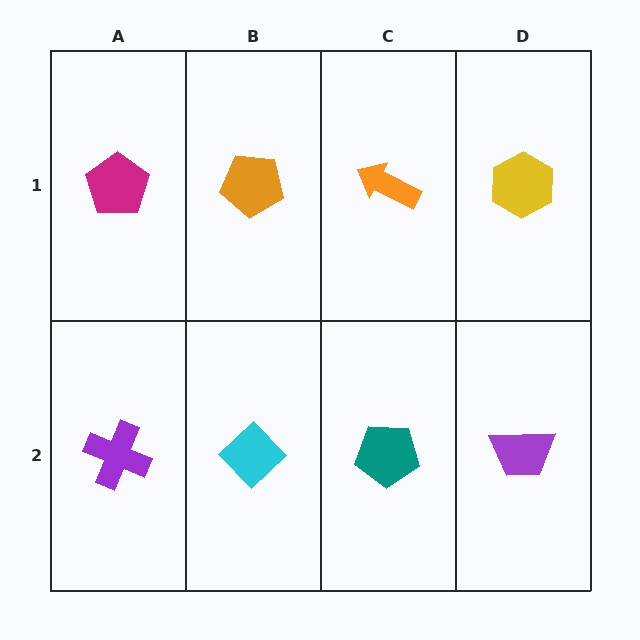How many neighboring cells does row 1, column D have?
2.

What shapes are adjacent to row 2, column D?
A yellow hexagon (row 1, column D), a teal pentagon (row 2, column C).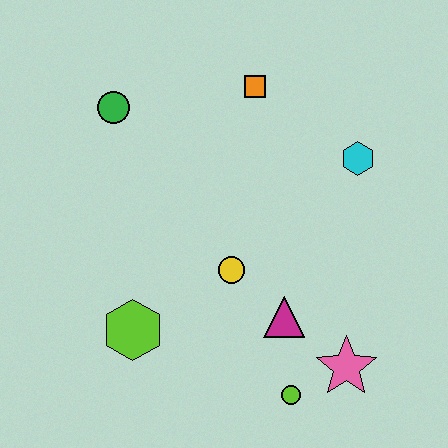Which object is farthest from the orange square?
The lime circle is farthest from the orange square.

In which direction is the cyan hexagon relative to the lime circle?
The cyan hexagon is above the lime circle.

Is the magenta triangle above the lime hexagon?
Yes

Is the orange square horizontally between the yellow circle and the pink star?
Yes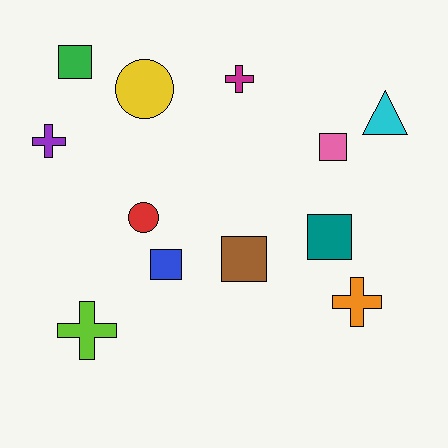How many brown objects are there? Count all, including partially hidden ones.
There is 1 brown object.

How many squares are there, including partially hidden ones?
There are 5 squares.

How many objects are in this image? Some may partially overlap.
There are 12 objects.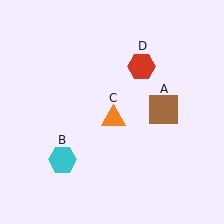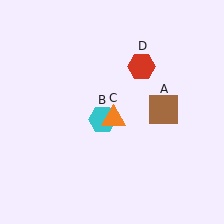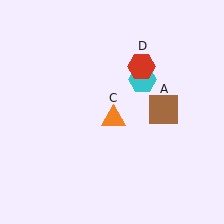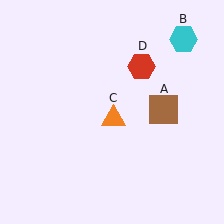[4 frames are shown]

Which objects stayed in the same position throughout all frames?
Brown square (object A) and orange triangle (object C) and red hexagon (object D) remained stationary.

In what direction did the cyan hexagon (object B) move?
The cyan hexagon (object B) moved up and to the right.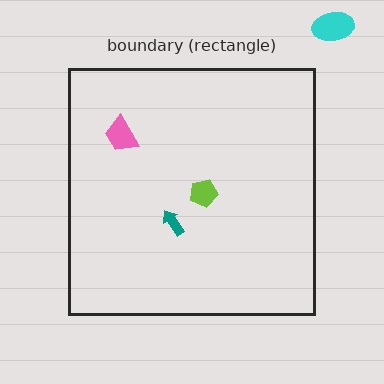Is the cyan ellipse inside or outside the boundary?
Outside.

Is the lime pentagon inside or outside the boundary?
Inside.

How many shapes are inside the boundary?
3 inside, 1 outside.